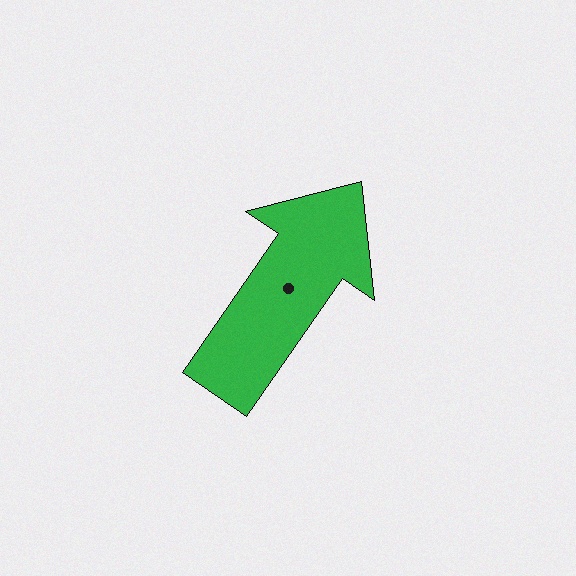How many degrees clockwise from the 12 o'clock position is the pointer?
Approximately 35 degrees.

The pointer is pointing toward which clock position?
Roughly 1 o'clock.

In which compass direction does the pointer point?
Northeast.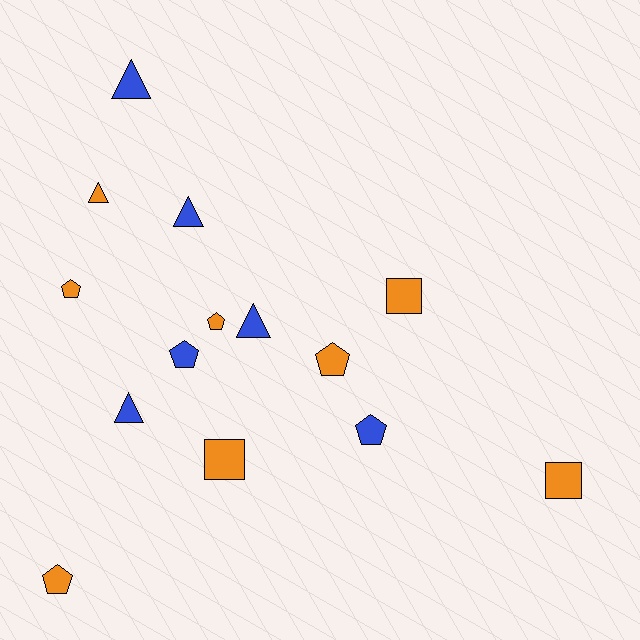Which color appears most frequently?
Orange, with 8 objects.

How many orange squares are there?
There are 3 orange squares.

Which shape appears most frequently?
Pentagon, with 6 objects.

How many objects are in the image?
There are 14 objects.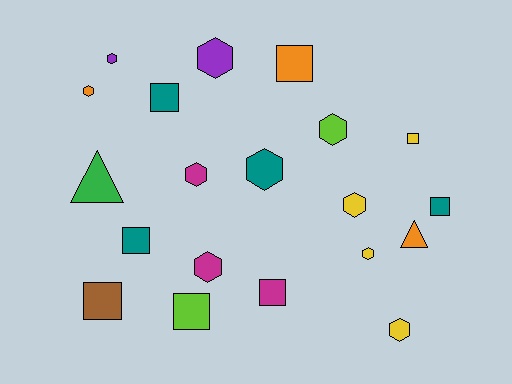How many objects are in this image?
There are 20 objects.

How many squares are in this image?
There are 8 squares.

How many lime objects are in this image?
There are 2 lime objects.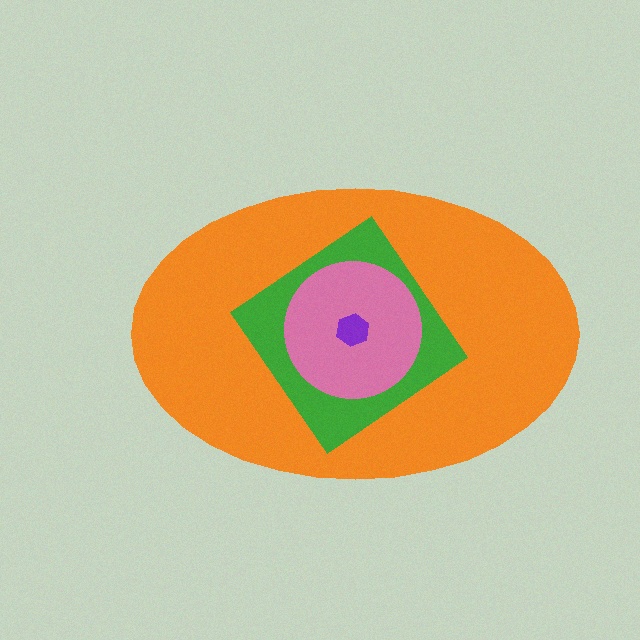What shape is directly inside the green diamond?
The pink circle.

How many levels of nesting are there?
4.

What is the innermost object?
The purple hexagon.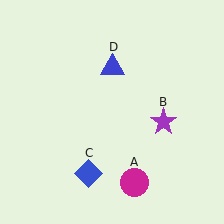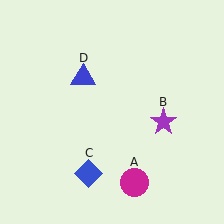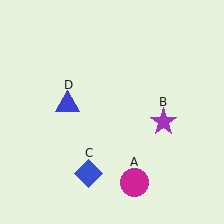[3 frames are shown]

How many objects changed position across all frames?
1 object changed position: blue triangle (object D).